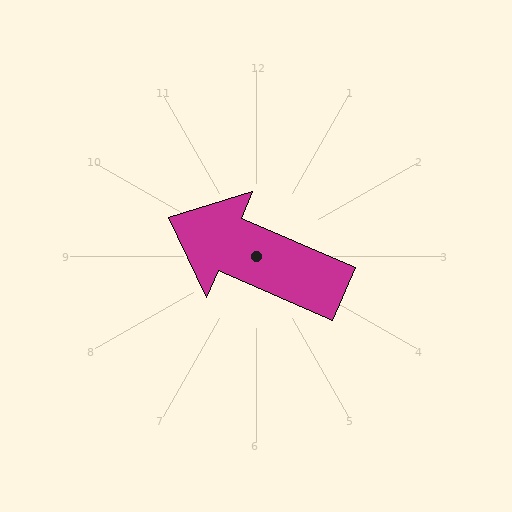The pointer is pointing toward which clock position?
Roughly 10 o'clock.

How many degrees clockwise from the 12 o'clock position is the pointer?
Approximately 293 degrees.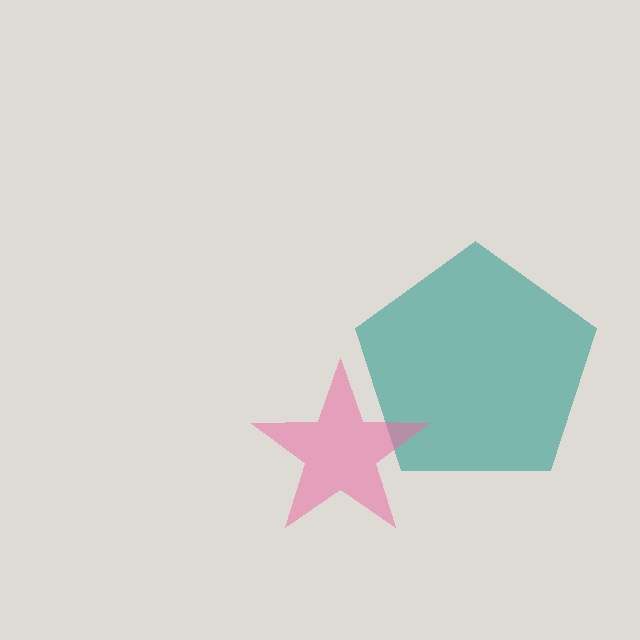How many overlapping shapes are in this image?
There are 2 overlapping shapes in the image.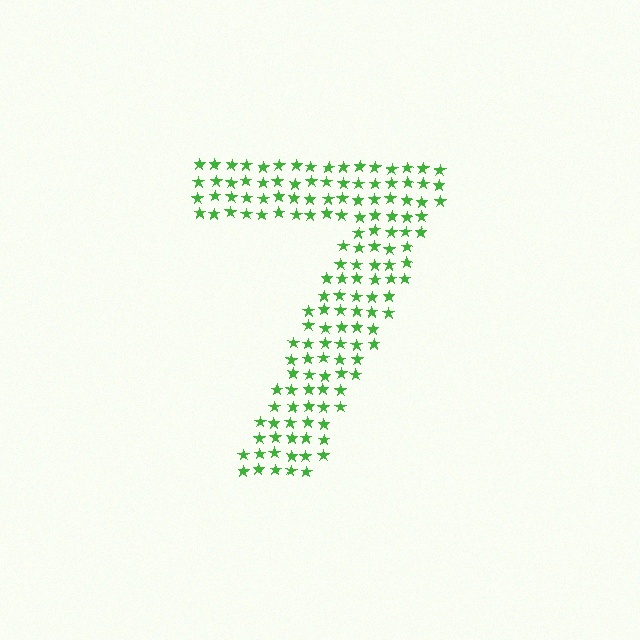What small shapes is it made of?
It is made of small stars.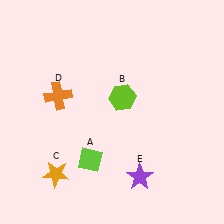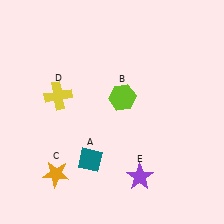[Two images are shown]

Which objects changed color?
A changed from lime to teal. D changed from orange to yellow.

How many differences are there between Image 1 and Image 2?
There are 2 differences between the two images.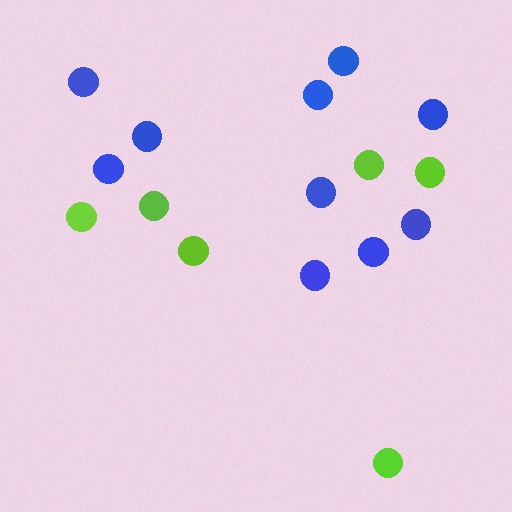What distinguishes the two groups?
There are 2 groups: one group of lime circles (6) and one group of blue circles (10).